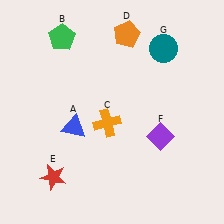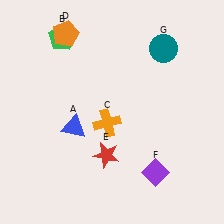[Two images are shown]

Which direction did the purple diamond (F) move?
The purple diamond (F) moved down.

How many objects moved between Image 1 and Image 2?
3 objects moved between the two images.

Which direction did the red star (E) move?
The red star (E) moved right.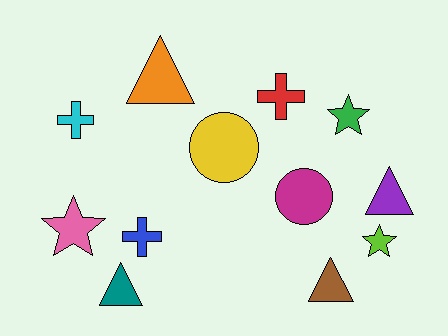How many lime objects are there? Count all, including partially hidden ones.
There is 1 lime object.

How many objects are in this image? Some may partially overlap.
There are 12 objects.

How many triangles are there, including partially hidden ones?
There are 4 triangles.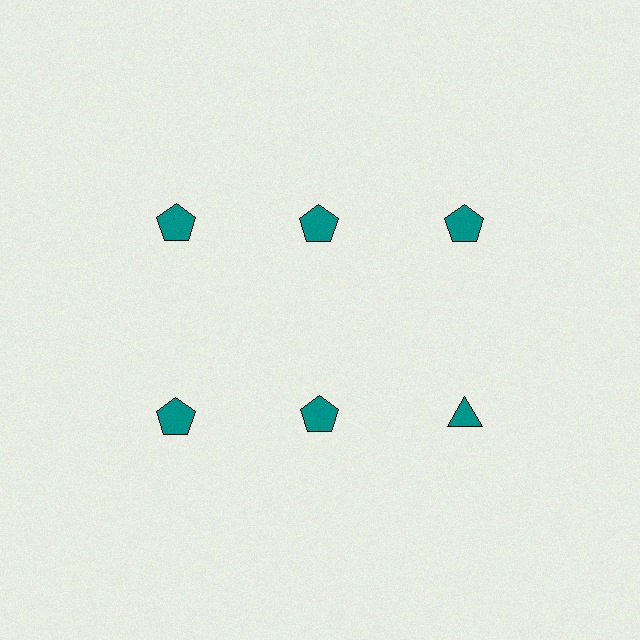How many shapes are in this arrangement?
There are 6 shapes arranged in a grid pattern.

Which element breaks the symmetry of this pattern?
The teal triangle in the second row, center column breaks the symmetry. All other shapes are teal pentagons.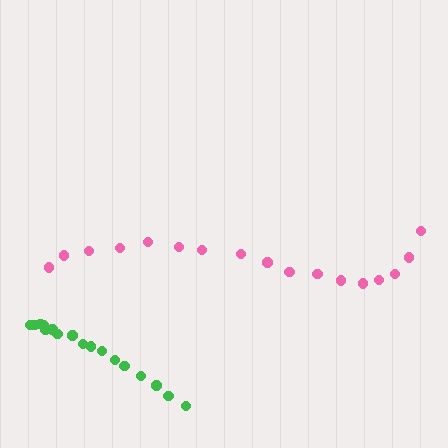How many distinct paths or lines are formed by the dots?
There are 2 distinct paths.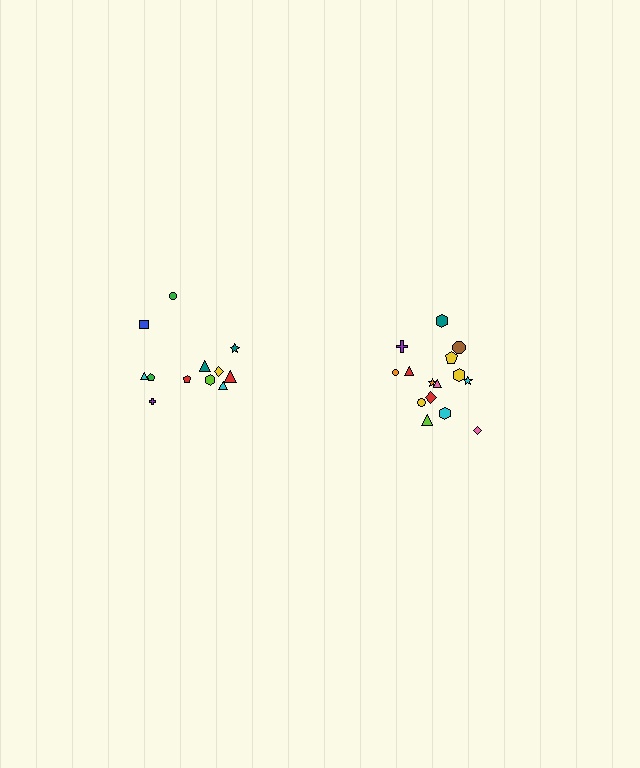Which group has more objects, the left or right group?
The right group.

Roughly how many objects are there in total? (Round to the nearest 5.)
Roughly 25 objects in total.